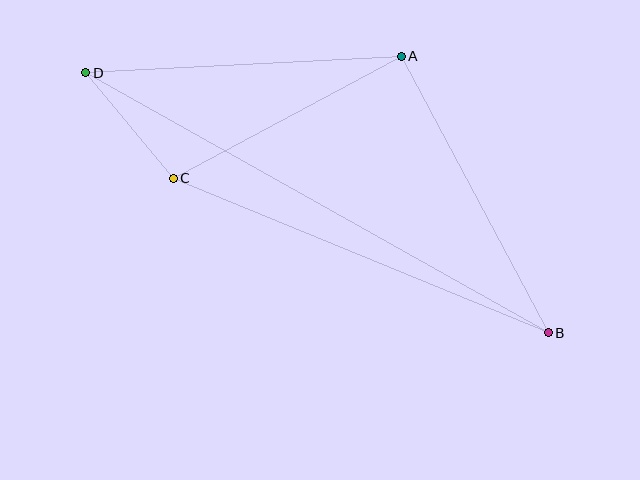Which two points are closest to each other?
Points C and D are closest to each other.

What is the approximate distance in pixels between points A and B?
The distance between A and B is approximately 313 pixels.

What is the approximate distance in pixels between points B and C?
The distance between B and C is approximately 405 pixels.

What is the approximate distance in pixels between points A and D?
The distance between A and D is approximately 316 pixels.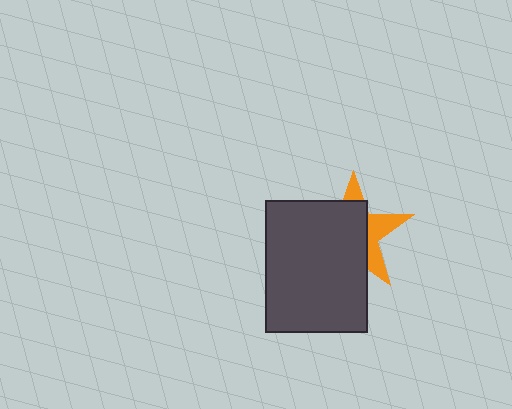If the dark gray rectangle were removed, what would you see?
You would see the complete orange star.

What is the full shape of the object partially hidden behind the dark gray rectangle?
The partially hidden object is an orange star.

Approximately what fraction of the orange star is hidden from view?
Roughly 65% of the orange star is hidden behind the dark gray rectangle.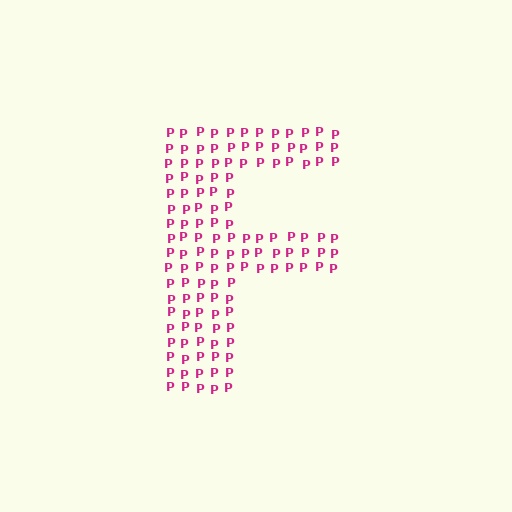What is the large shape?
The large shape is the letter F.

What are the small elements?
The small elements are letter P's.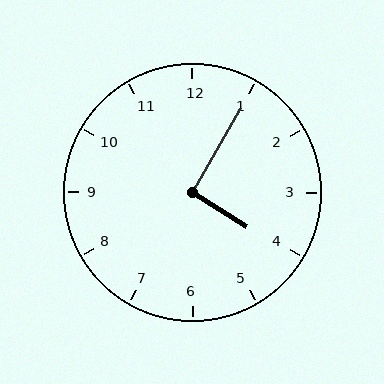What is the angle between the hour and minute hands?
Approximately 92 degrees.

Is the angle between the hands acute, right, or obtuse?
It is right.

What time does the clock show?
4:05.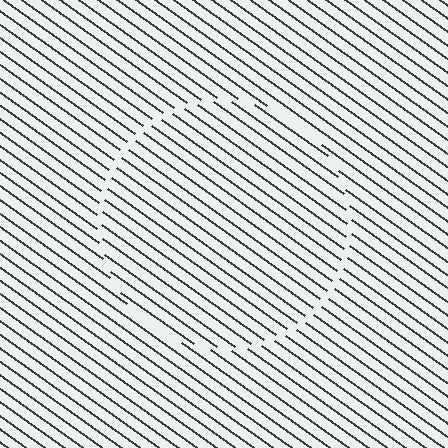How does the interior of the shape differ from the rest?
The interior of the shape contains the same grating, shifted by half a period — the contour is defined by the phase discontinuity where line-ends from the inner and outer gratings abut.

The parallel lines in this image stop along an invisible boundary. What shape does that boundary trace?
An illusory circle. The interior of the shape contains the same grating, shifted by half a period — the contour is defined by the phase discontinuity where line-ends from the inner and outer gratings abut.